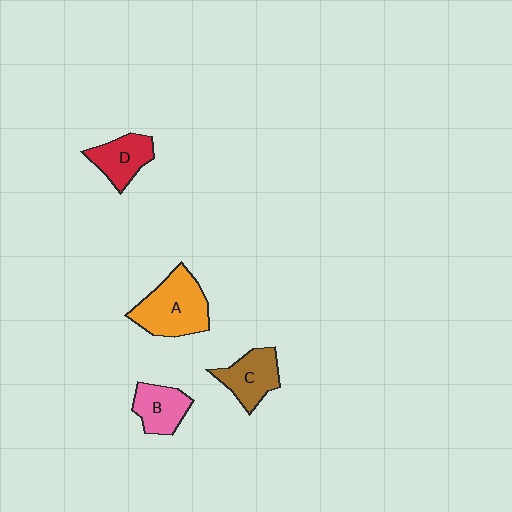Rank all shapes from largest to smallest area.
From largest to smallest: A (orange), C (brown), D (red), B (pink).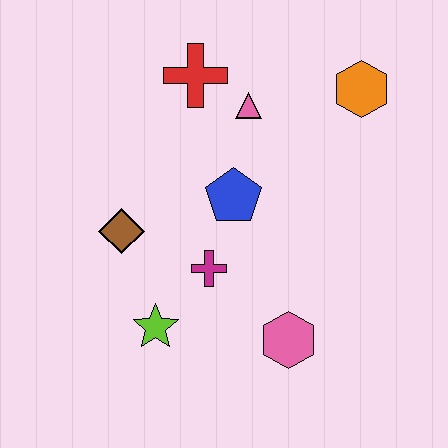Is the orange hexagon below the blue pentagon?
No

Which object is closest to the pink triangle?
The red cross is closest to the pink triangle.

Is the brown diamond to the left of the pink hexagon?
Yes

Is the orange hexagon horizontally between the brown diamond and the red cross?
No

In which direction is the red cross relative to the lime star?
The red cross is above the lime star.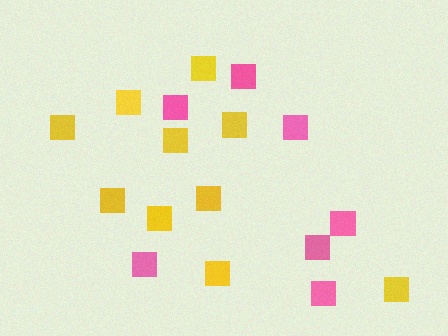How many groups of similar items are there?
There are 2 groups: one group of yellow squares (10) and one group of pink squares (7).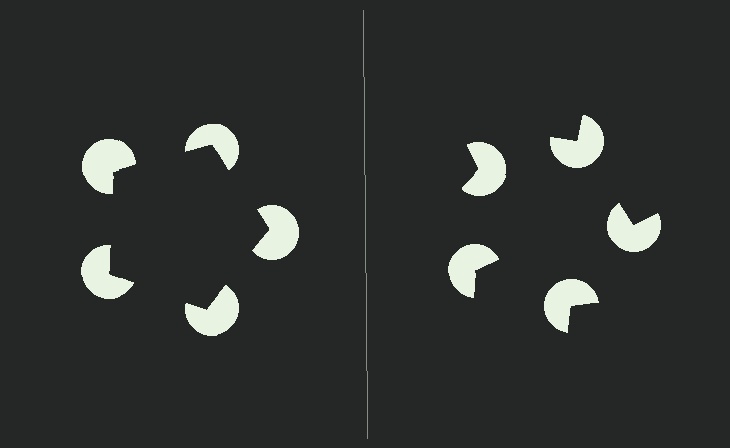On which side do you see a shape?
An illusory pentagon appears on the left side. On the right side the wedge cuts are rotated, so no coherent shape forms.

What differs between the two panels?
The pac-man discs are positioned identically on both sides; only the wedge orientations differ. On the left they align to a pentagon; on the right they are misaligned.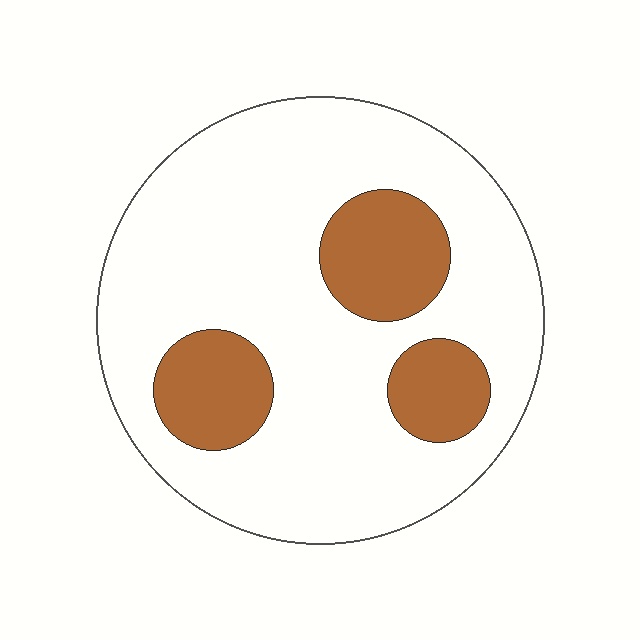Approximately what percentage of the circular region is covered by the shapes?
Approximately 20%.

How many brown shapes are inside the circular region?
3.